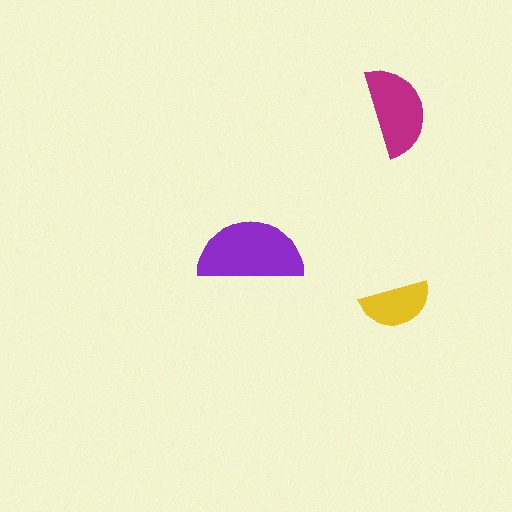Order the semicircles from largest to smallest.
the purple one, the magenta one, the yellow one.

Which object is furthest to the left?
The purple semicircle is leftmost.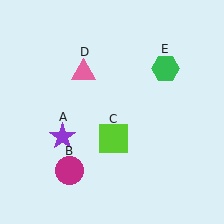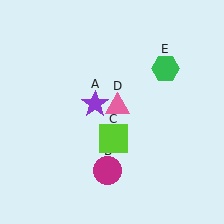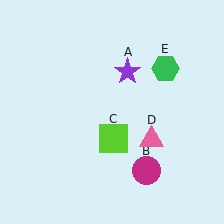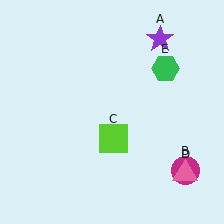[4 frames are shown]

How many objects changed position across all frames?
3 objects changed position: purple star (object A), magenta circle (object B), pink triangle (object D).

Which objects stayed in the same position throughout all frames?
Lime square (object C) and green hexagon (object E) remained stationary.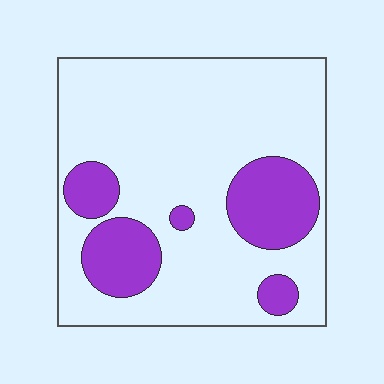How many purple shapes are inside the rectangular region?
5.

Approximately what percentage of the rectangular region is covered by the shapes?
Approximately 25%.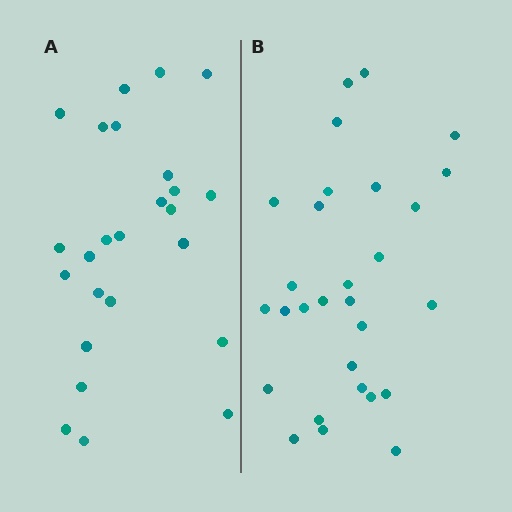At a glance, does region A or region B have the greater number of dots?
Region B (the right region) has more dots.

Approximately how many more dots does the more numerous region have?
Region B has about 4 more dots than region A.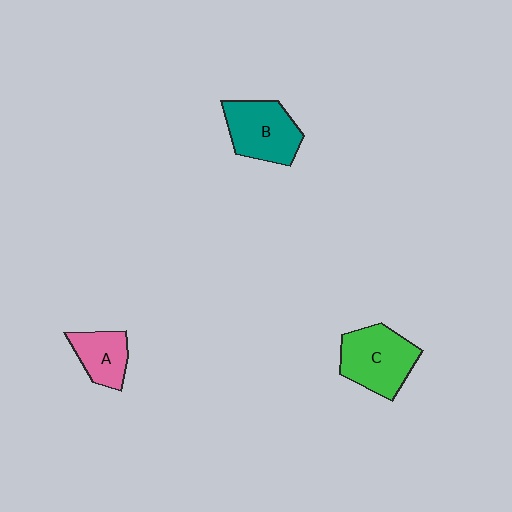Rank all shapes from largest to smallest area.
From largest to smallest: C (green), B (teal), A (pink).